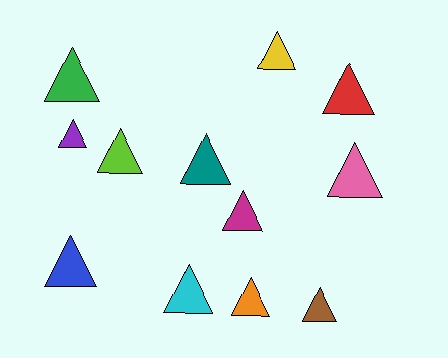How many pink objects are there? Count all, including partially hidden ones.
There is 1 pink object.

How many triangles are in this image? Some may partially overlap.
There are 12 triangles.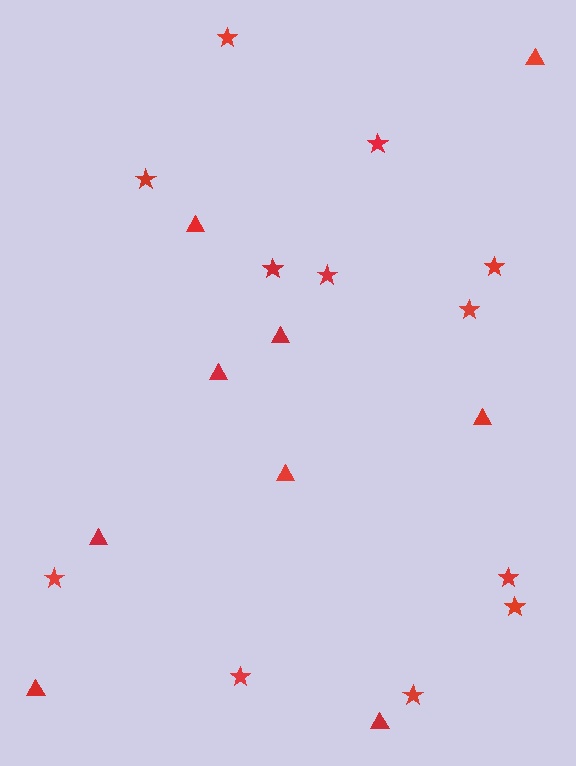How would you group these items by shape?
There are 2 groups: one group of triangles (9) and one group of stars (12).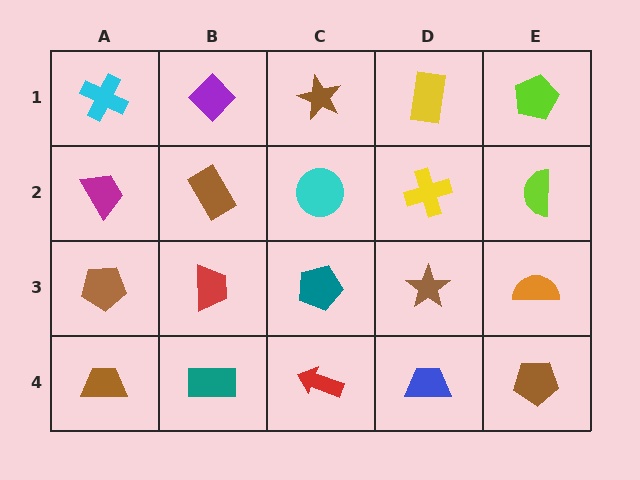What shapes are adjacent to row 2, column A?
A cyan cross (row 1, column A), a brown pentagon (row 3, column A), a brown rectangle (row 2, column B).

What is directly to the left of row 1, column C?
A purple diamond.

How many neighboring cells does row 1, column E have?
2.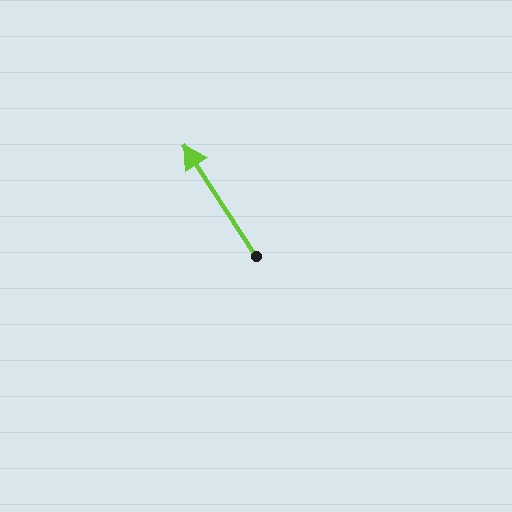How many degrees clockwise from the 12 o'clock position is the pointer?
Approximately 327 degrees.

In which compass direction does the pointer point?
Northwest.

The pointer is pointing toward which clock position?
Roughly 11 o'clock.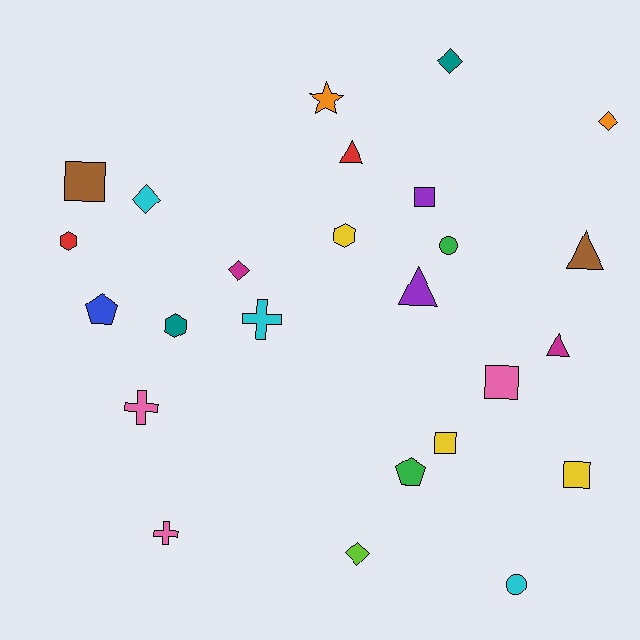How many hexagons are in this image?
There are 3 hexagons.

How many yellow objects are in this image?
There are 3 yellow objects.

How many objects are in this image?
There are 25 objects.